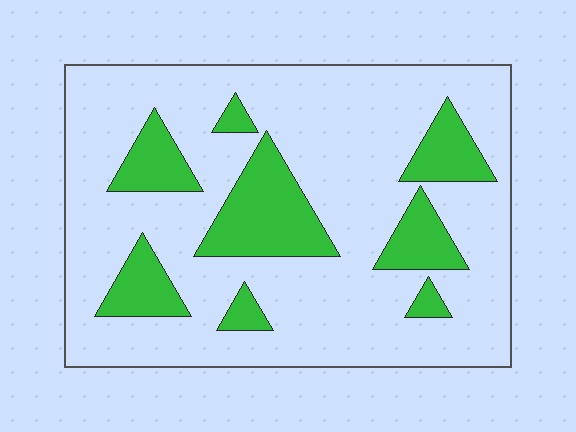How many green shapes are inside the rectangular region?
8.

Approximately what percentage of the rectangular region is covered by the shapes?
Approximately 20%.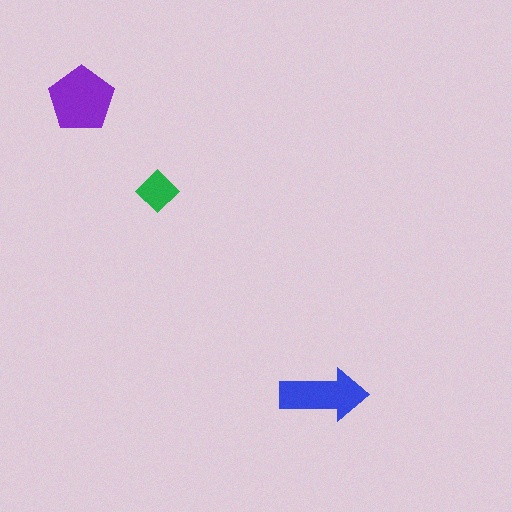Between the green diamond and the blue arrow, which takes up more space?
The blue arrow.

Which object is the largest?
The purple pentagon.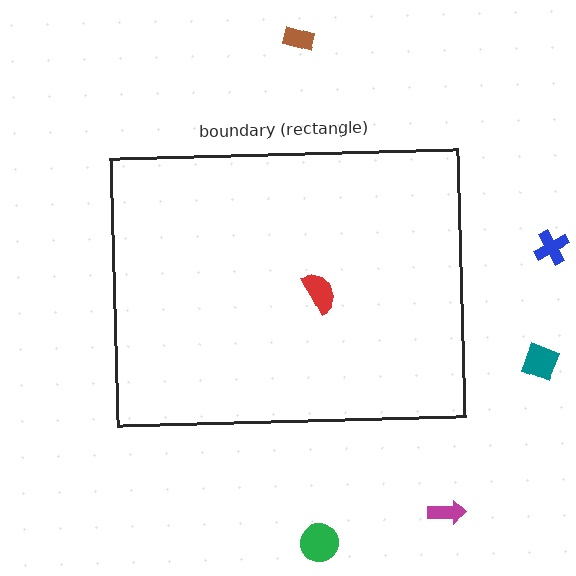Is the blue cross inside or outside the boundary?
Outside.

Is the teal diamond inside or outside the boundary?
Outside.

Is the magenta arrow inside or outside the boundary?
Outside.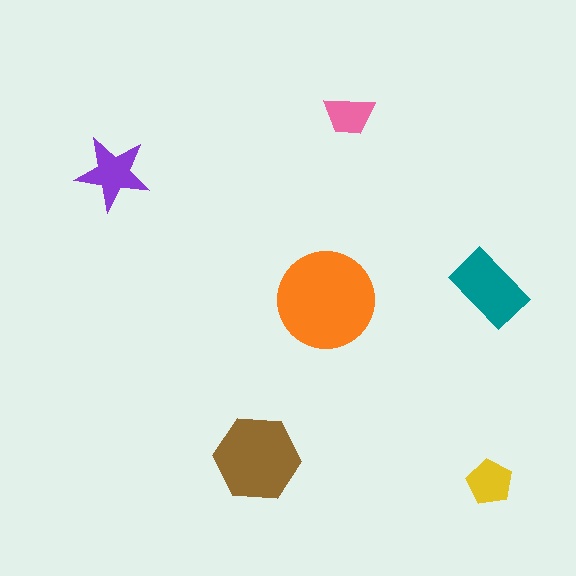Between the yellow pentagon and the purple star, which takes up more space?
The purple star.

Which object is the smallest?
The pink trapezoid.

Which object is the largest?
The orange circle.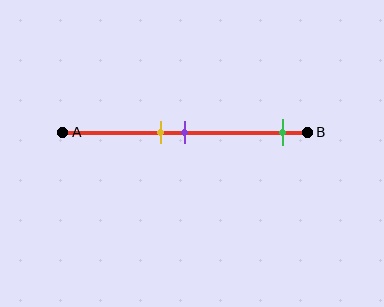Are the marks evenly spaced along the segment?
No, the marks are not evenly spaced.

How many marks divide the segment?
There are 3 marks dividing the segment.